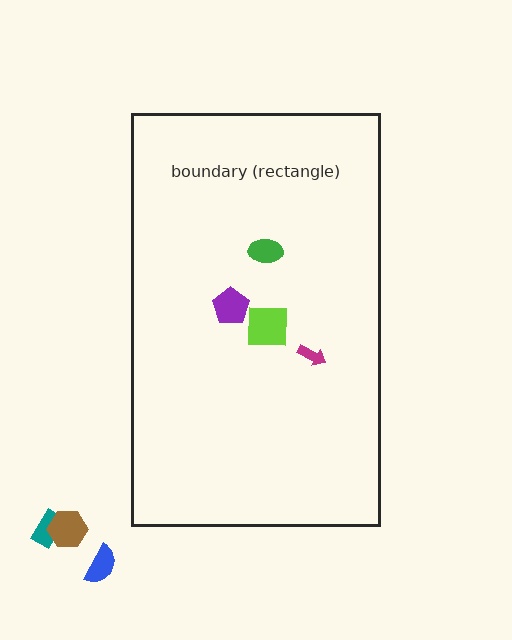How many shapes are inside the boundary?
4 inside, 3 outside.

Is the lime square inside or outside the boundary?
Inside.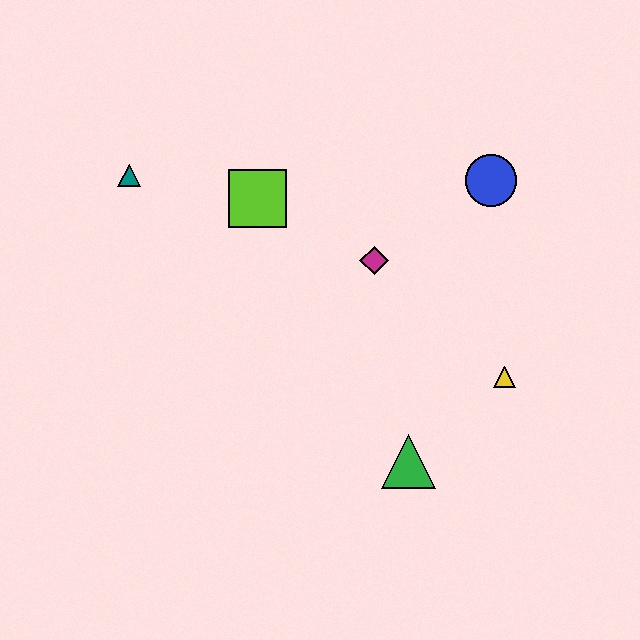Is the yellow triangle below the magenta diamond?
Yes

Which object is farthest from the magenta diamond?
The teal triangle is farthest from the magenta diamond.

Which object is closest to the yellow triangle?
The green triangle is closest to the yellow triangle.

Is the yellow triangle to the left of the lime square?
No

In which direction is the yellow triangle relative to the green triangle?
The yellow triangle is to the right of the green triangle.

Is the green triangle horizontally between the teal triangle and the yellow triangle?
Yes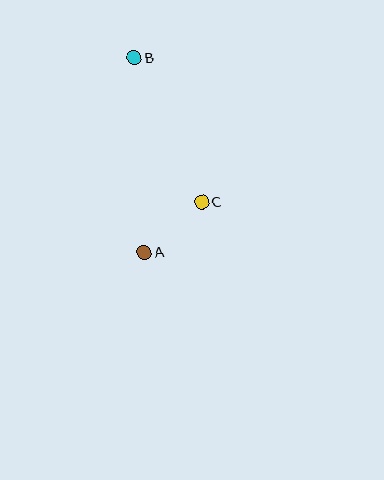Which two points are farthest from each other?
Points A and B are farthest from each other.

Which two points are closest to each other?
Points A and C are closest to each other.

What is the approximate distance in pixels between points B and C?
The distance between B and C is approximately 159 pixels.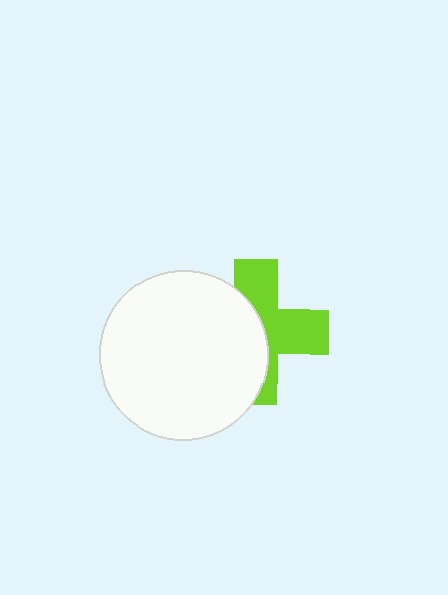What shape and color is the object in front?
The object in front is a white circle.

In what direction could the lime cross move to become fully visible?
The lime cross could move right. That would shift it out from behind the white circle entirely.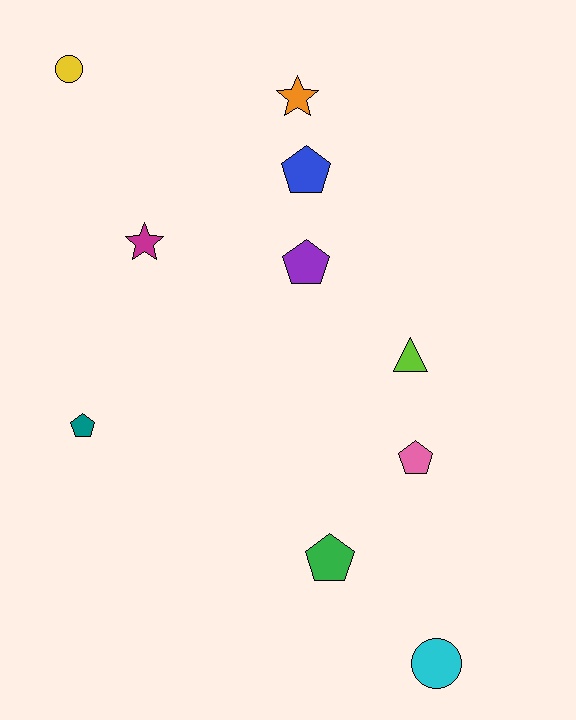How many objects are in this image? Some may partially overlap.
There are 10 objects.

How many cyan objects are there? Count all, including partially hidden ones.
There is 1 cyan object.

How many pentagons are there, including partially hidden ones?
There are 5 pentagons.